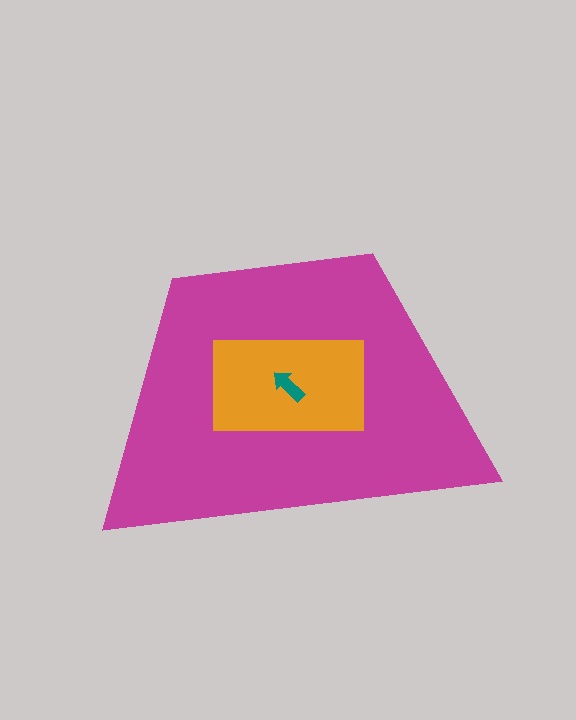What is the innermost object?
The teal arrow.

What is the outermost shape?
The magenta trapezoid.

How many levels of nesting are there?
3.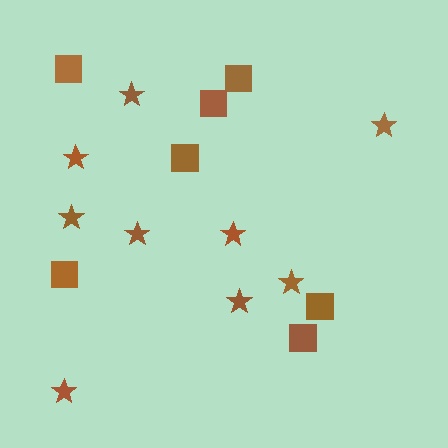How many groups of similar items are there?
There are 2 groups: one group of stars (9) and one group of squares (7).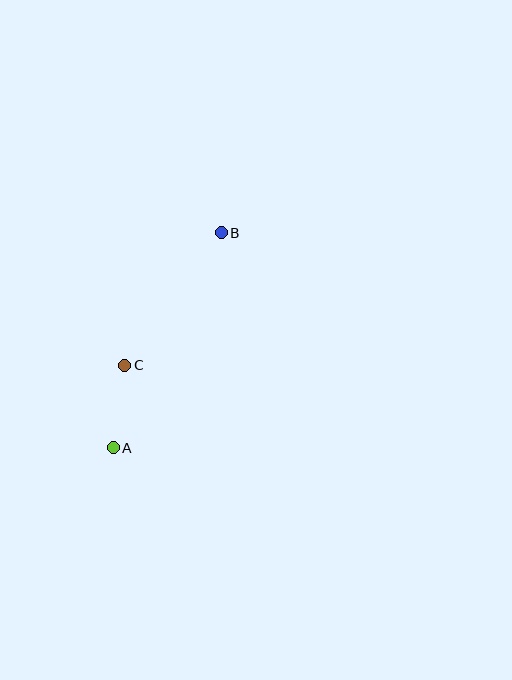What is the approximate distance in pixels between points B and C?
The distance between B and C is approximately 164 pixels.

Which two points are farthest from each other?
Points A and B are farthest from each other.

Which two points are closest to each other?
Points A and C are closest to each other.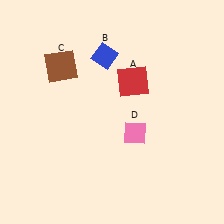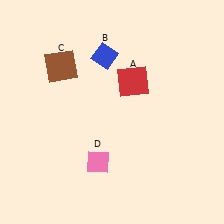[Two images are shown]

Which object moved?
The pink diamond (D) moved left.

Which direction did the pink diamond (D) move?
The pink diamond (D) moved left.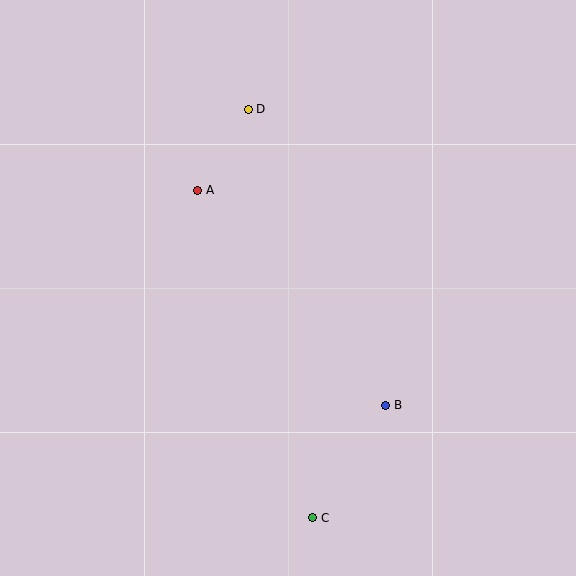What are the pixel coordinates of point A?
Point A is at (198, 190).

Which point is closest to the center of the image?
Point A at (198, 190) is closest to the center.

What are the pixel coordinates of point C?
Point C is at (313, 518).